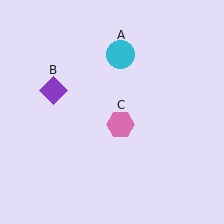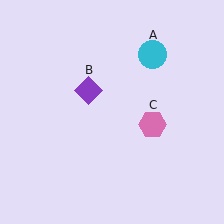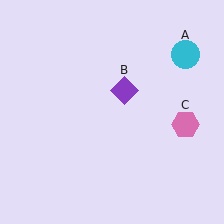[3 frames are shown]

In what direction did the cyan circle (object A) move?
The cyan circle (object A) moved right.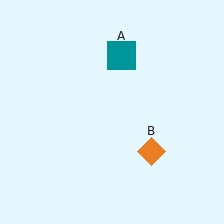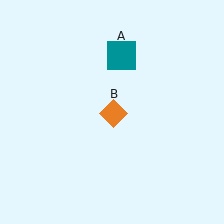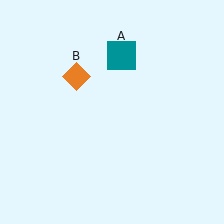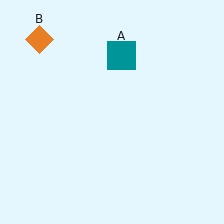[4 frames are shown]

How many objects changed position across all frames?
1 object changed position: orange diamond (object B).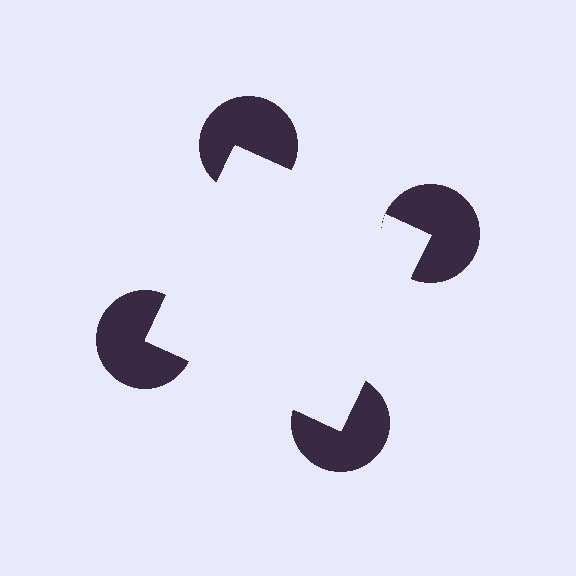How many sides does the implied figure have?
4 sides.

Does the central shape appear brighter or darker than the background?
It typically appears slightly brighter than the background, even though no actual brightness change is drawn.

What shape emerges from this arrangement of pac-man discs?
An illusory square — its edges are inferred from the aligned wedge cuts in the pac-man discs, not physically drawn.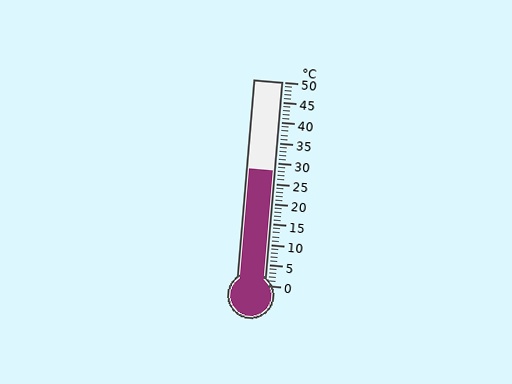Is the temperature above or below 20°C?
The temperature is above 20°C.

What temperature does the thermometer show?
The thermometer shows approximately 28°C.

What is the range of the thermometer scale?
The thermometer scale ranges from 0°C to 50°C.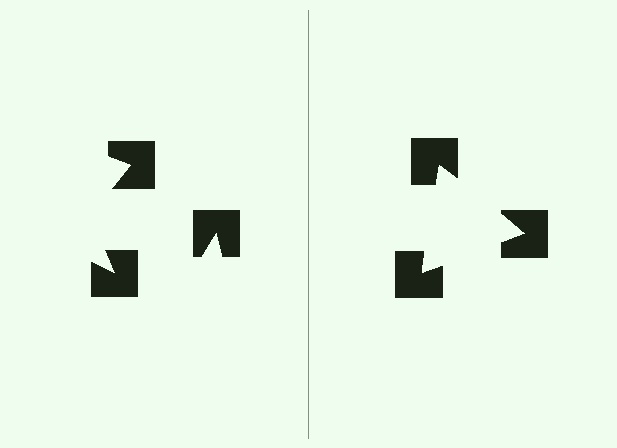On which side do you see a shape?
An illusory triangle appears on the right side. On the left side the wedge cuts are rotated, so no coherent shape forms.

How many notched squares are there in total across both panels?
6 — 3 on each side.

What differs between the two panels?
The notched squares are positioned identically on both sides; only the wedge orientations differ. On the right they align to a triangle; on the left they are misaligned.